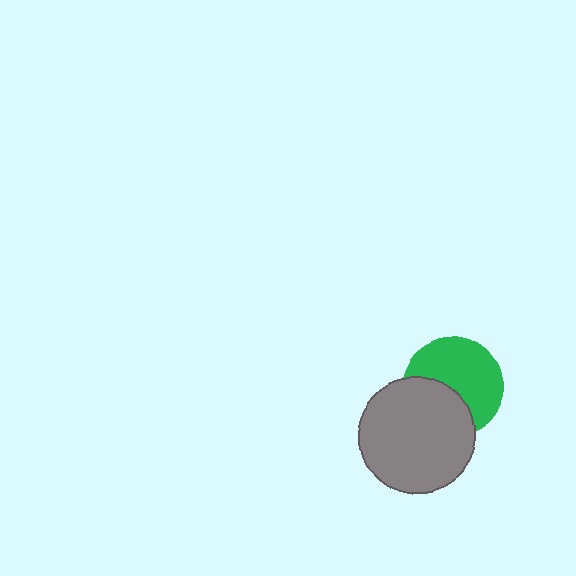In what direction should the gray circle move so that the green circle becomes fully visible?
The gray circle should move toward the lower-left. That is the shortest direction to clear the overlap and leave the green circle fully visible.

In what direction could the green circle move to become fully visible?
The green circle could move toward the upper-right. That would shift it out from behind the gray circle entirely.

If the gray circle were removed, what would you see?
You would see the complete green circle.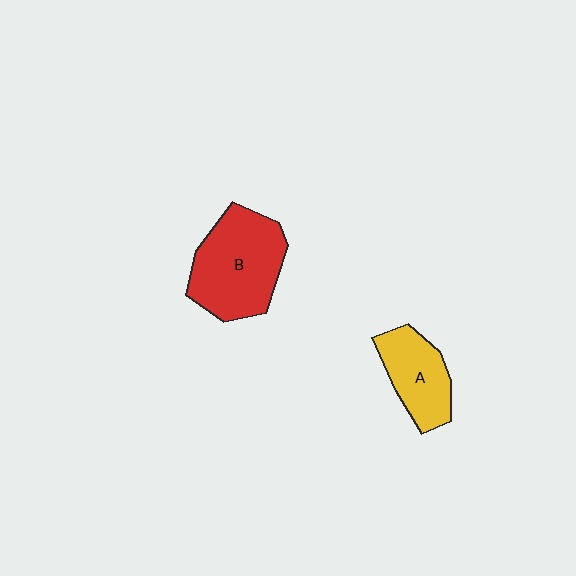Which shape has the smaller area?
Shape A (yellow).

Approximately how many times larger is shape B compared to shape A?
Approximately 1.6 times.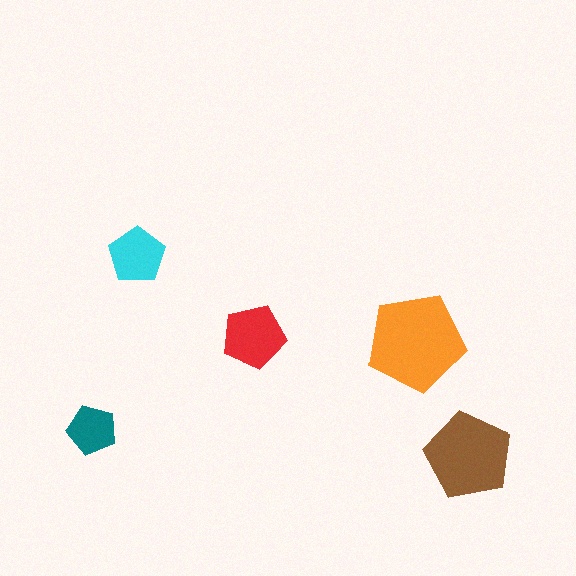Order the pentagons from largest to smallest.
the orange one, the brown one, the red one, the cyan one, the teal one.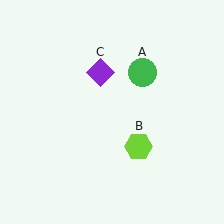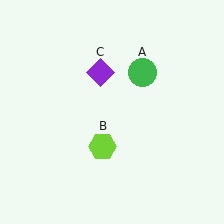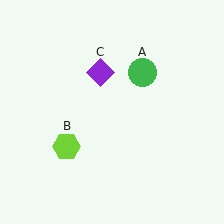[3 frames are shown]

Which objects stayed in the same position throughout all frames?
Green circle (object A) and purple diamond (object C) remained stationary.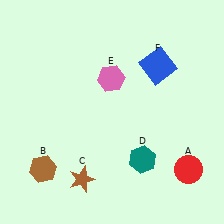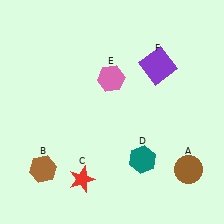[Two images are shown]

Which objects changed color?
A changed from red to brown. C changed from brown to red. F changed from blue to purple.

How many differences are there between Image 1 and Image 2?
There are 3 differences between the two images.